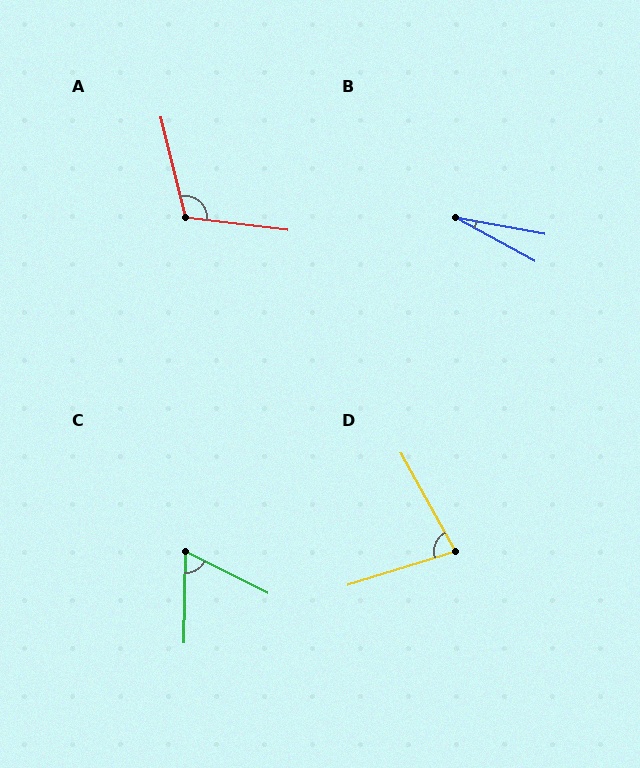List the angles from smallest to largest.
B (18°), C (64°), D (78°), A (111°).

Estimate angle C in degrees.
Approximately 64 degrees.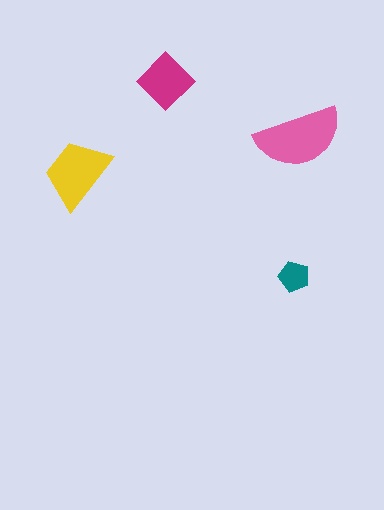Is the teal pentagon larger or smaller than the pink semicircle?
Smaller.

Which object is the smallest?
The teal pentagon.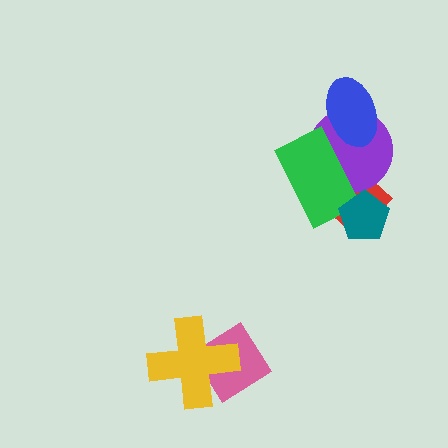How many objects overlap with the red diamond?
3 objects overlap with the red diamond.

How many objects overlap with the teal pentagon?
2 objects overlap with the teal pentagon.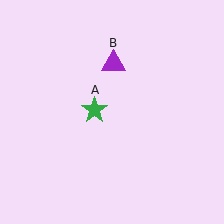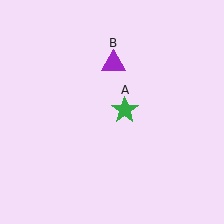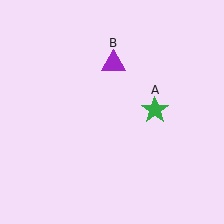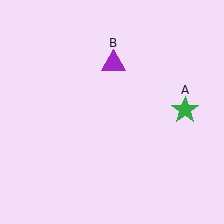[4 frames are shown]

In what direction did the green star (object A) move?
The green star (object A) moved right.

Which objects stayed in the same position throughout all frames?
Purple triangle (object B) remained stationary.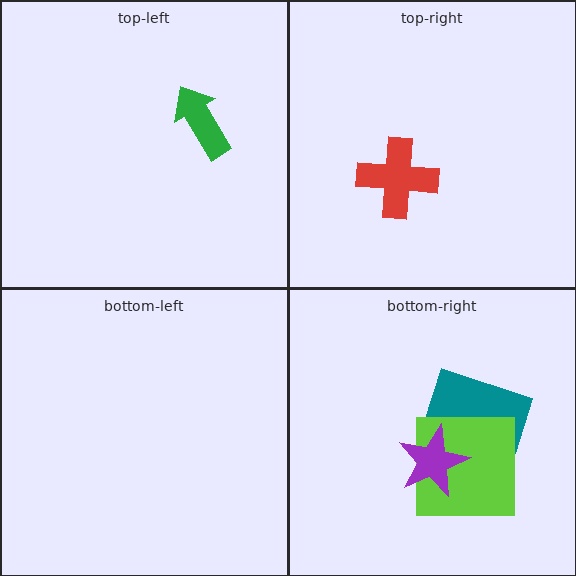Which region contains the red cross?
The top-right region.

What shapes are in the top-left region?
The green arrow.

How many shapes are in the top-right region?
1.